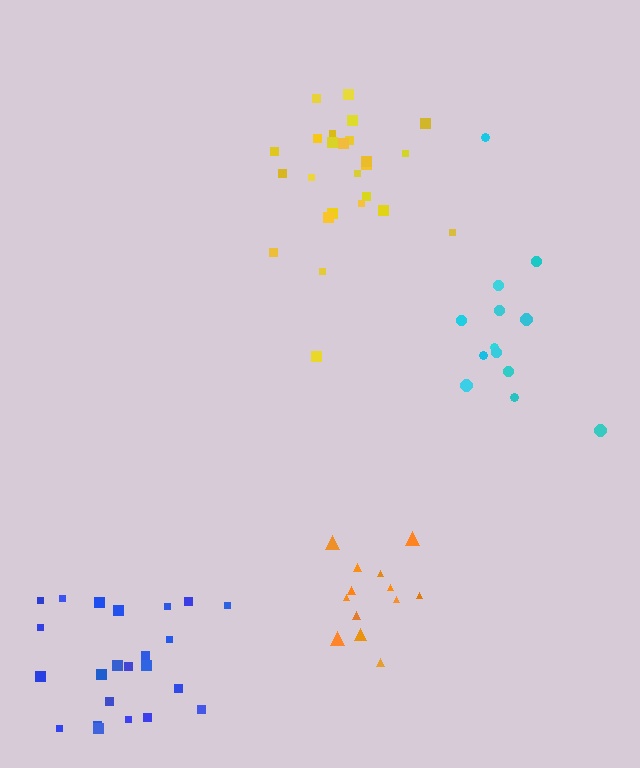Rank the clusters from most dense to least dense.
yellow, orange, blue, cyan.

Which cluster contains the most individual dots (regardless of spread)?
Yellow (25).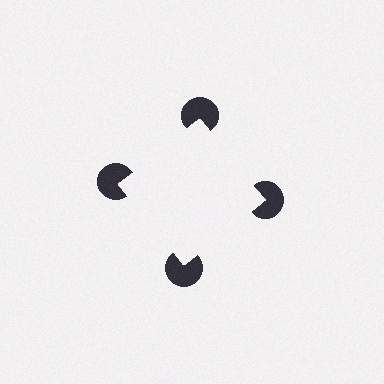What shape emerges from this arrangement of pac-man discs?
An illusory square — its edges are inferred from the aligned wedge cuts in the pac-man discs, not physically drawn.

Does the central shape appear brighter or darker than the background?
It typically appears slightly brighter than the background, even though no actual brightness change is drawn.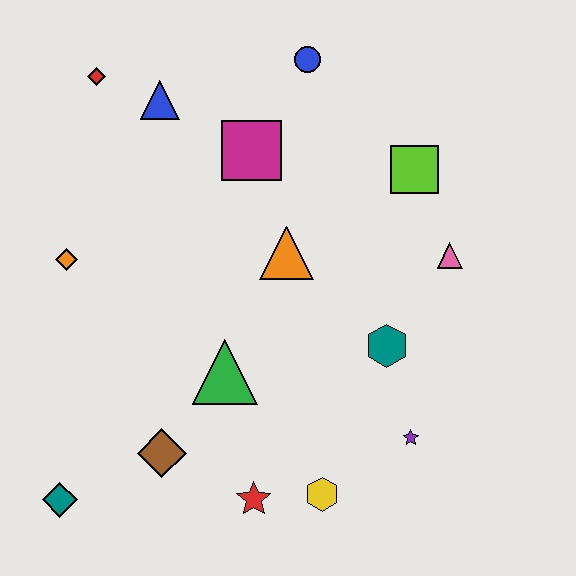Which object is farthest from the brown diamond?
The blue circle is farthest from the brown diamond.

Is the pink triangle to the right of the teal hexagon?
Yes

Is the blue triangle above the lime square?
Yes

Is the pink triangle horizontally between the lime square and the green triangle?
No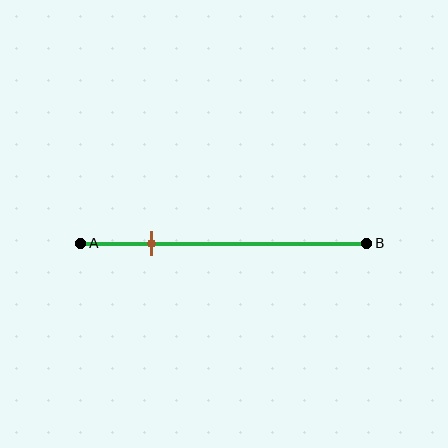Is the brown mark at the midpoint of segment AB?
No, the mark is at about 25% from A, not at the 50% midpoint.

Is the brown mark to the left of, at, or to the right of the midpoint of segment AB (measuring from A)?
The brown mark is to the left of the midpoint of segment AB.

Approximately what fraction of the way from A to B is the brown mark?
The brown mark is approximately 25% of the way from A to B.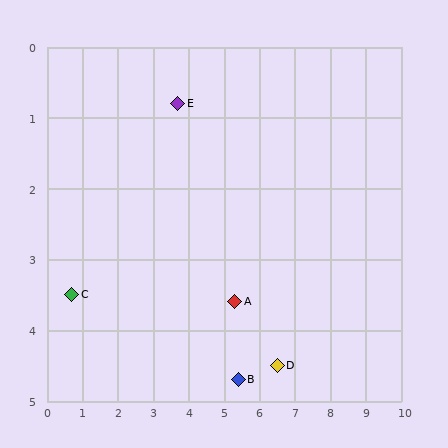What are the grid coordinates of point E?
Point E is at approximately (3.7, 0.8).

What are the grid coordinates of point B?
Point B is at approximately (5.4, 4.7).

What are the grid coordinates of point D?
Point D is at approximately (6.5, 4.5).